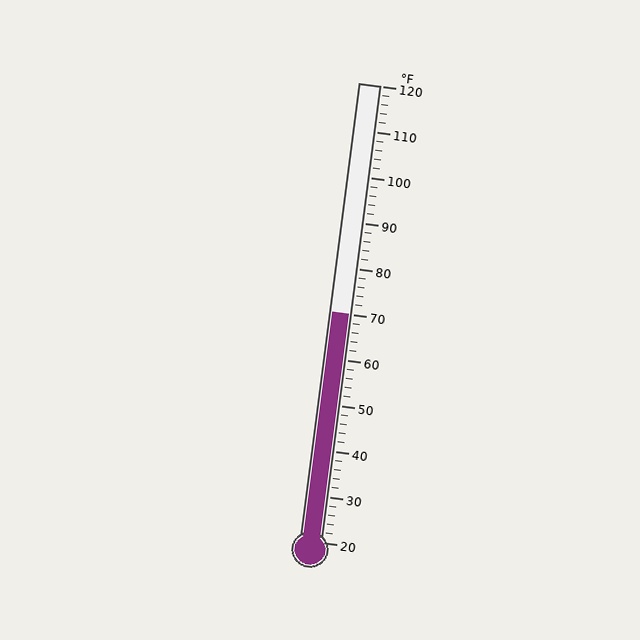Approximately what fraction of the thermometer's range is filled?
The thermometer is filled to approximately 50% of its range.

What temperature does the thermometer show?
The thermometer shows approximately 70°F.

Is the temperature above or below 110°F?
The temperature is below 110°F.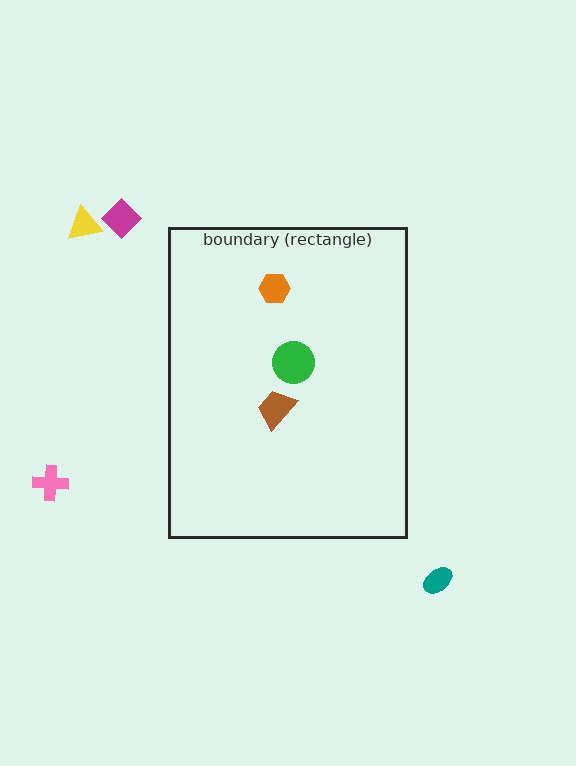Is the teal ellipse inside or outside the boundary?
Outside.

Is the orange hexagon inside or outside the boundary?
Inside.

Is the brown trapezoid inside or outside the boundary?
Inside.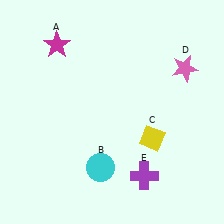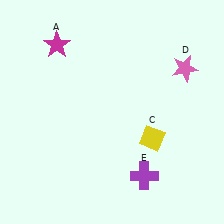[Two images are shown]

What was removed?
The cyan circle (B) was removed in Image 2.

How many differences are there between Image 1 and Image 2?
There is 1 difference between the two images.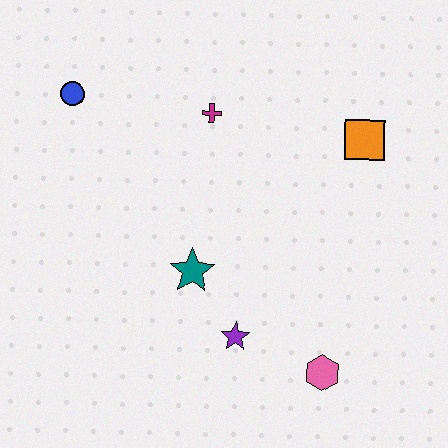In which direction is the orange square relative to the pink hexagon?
The orange square is above the pink hexagon.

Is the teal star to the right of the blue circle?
Yes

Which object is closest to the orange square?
The magenta cross is closest to the orange square.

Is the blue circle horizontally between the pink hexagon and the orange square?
No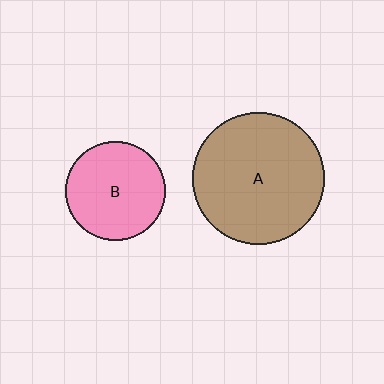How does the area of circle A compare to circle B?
Approximately 1.7 times.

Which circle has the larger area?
Circle A (brown).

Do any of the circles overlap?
No, none of the circles overlap.